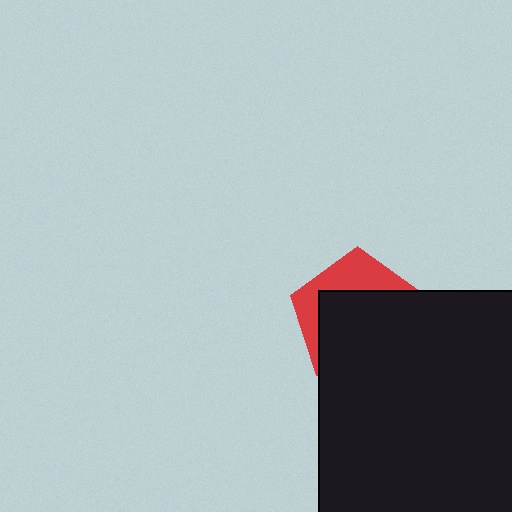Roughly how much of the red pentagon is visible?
A small part of it is visible (roughly 32%).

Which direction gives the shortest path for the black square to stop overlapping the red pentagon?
Moving down gives the shortest separation.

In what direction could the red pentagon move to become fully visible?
The red pentagon could move up. That would shift it out from behind the black square entirely.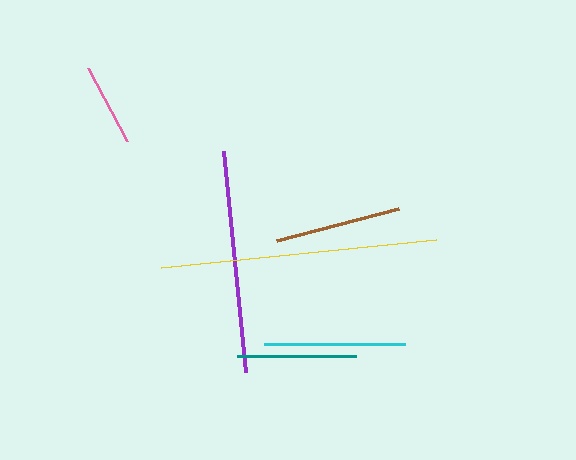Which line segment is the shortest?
The pink line is the shortest at approximately 83 pixels.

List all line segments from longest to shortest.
From longest to shortest: yellow, purple, cyan, brown, teal, pink.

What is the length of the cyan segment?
The cyan segment is approximately 141 pixels long.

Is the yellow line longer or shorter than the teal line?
The yellow line is longer than the teal line.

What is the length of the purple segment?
The purple segment is approximately 223 pixels long.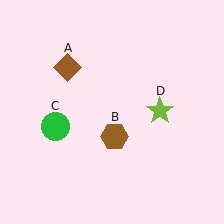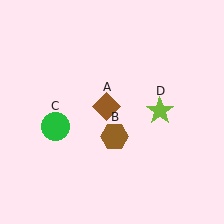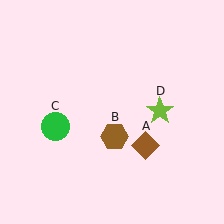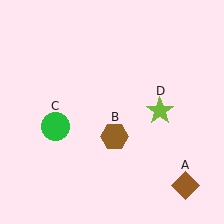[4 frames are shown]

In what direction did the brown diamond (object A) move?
The brown diamond (object A) moved down and to the right.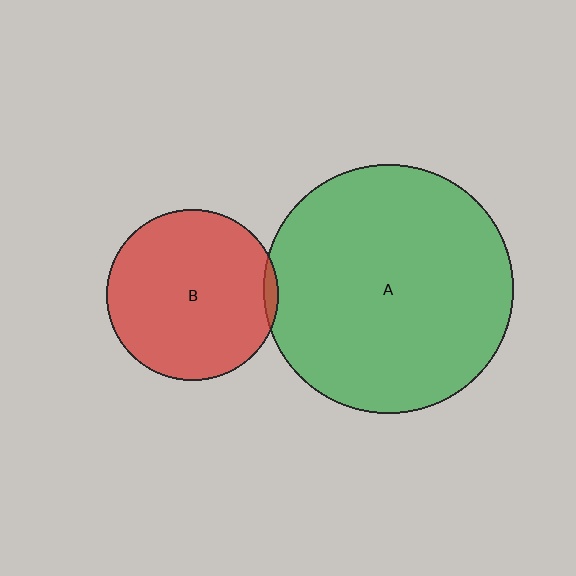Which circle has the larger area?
Circle A (green).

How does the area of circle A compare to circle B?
Approximately 2.1 times.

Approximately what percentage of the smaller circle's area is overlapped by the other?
Approximately 5%.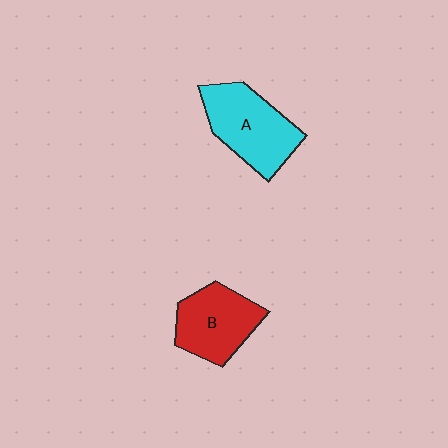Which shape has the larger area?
Shape A (cyan).